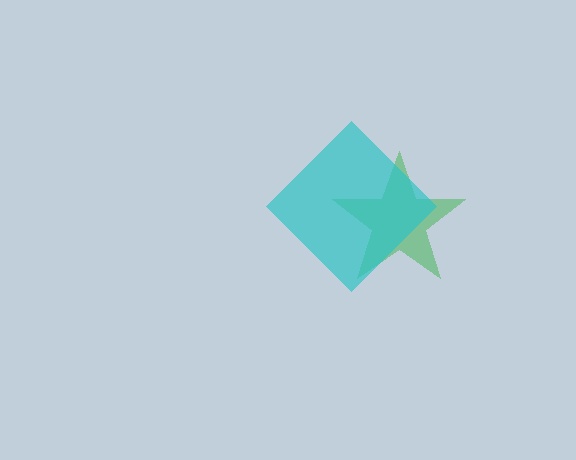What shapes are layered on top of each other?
The layered shapes are: a green star, a cyan diamond.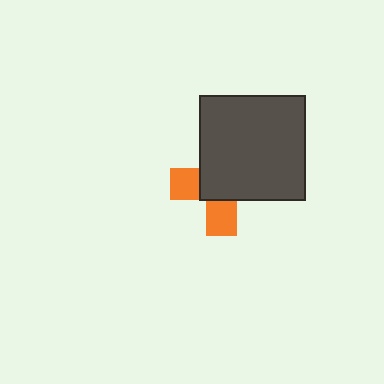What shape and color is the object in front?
The object in front is a dark gray square.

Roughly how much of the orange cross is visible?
A small part of it is visible (roughly 36%).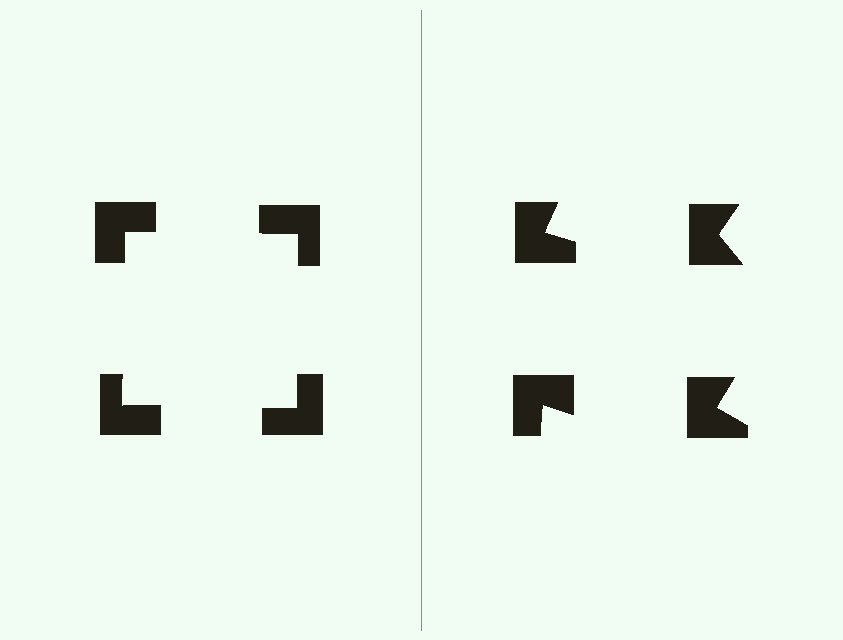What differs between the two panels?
The notched squares are positioned identically on both sides; only the wedge orientations differ. On the left they align to a square; on the right they are misaligned.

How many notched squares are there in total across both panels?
8 — 4 on each side.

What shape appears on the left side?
An illusory square.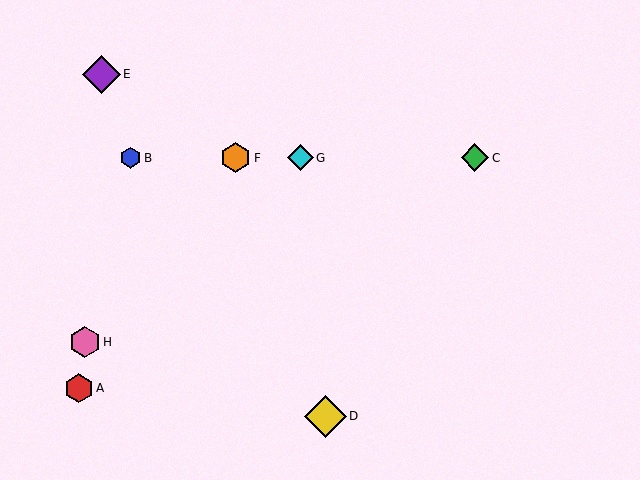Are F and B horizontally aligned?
Yes, both are at y≈158.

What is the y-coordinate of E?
Object E is at y≈74.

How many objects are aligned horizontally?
4 objects (B, C, F, G) are aligned horizontally.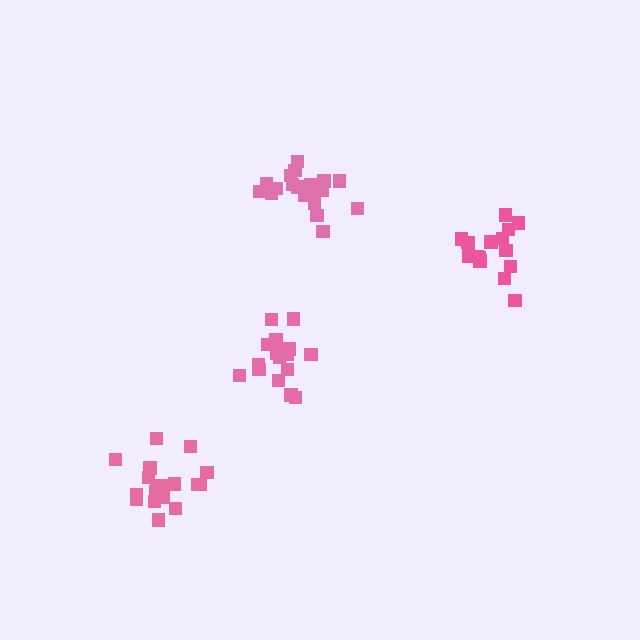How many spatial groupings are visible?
There are 4 spatial groupings.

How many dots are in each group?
Group 1: 15 dots, Group 2: 20 dots, Group 3: 16 dots, Group 4: 19 dots (70 total).